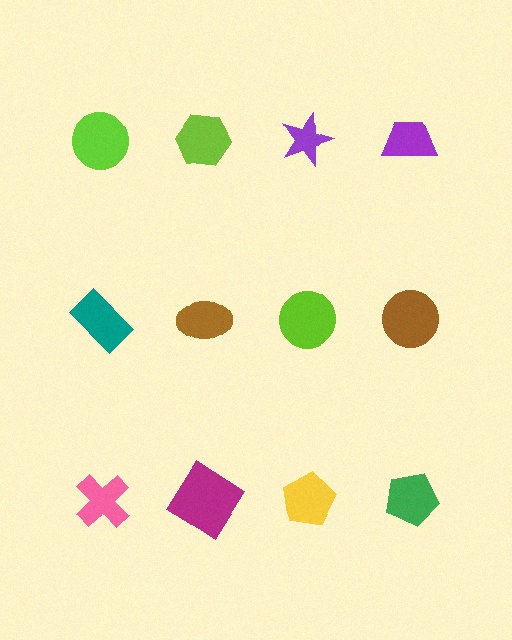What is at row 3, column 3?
A yellow pentagon.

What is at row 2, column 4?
A brown circle.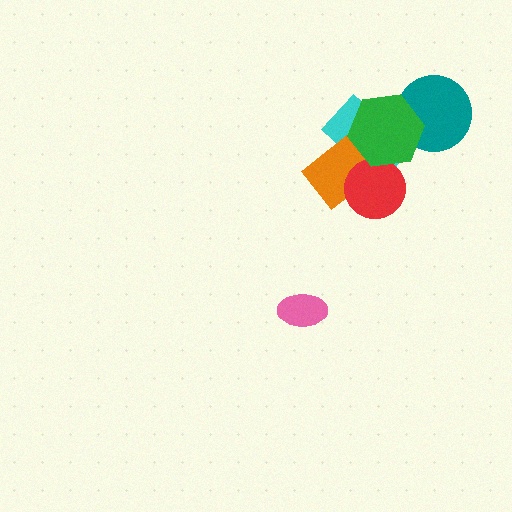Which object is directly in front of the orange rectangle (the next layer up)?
The red circle is directly in front of the orange rectangle.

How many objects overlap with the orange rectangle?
3 objects overlap with the orange rectangle.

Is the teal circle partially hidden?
Yes, it is partially covered by another shape.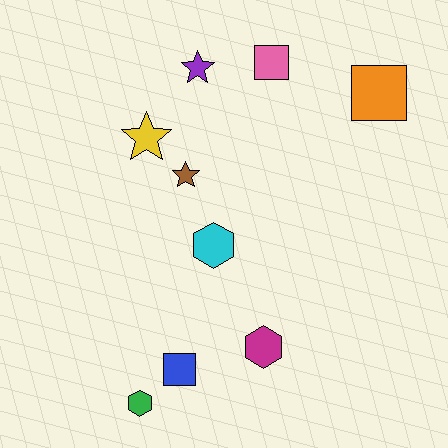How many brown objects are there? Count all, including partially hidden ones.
There is 1 brown object.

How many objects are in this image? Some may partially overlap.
There are 9 objects.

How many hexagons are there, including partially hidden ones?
There are 3 hexagons.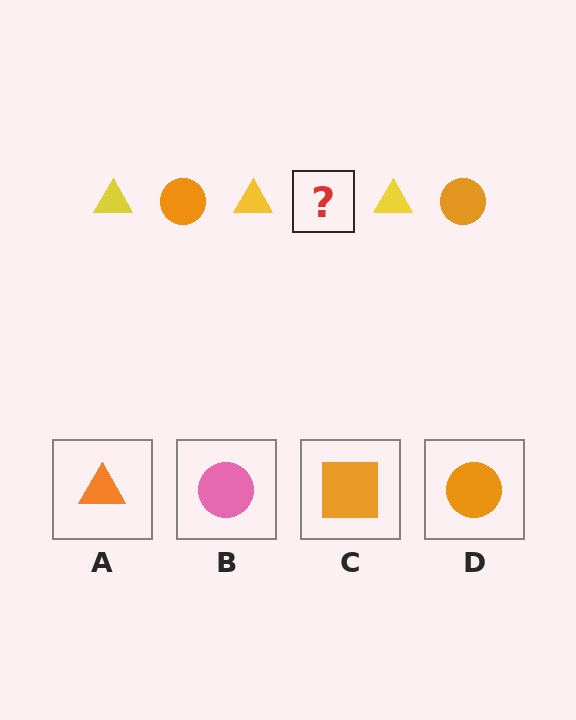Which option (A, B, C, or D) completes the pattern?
D.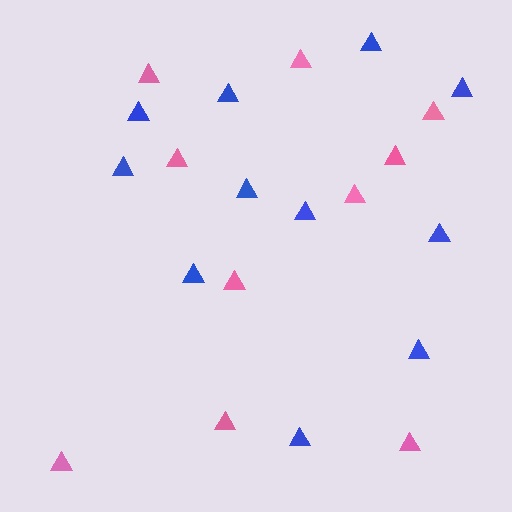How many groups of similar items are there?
There are 2 groups: one group of pink triangles (10) and one group of blue triangles (11).